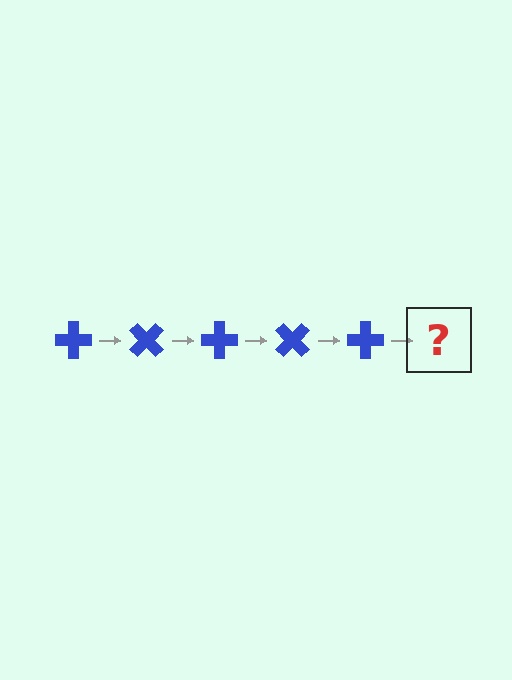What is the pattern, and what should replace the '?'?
The pattern is that the cross rotates 45 degrees each step. The '?' should be a blue cross rotated 225 degrees.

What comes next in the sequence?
The next element should be a blue cross rotated 225 degrees.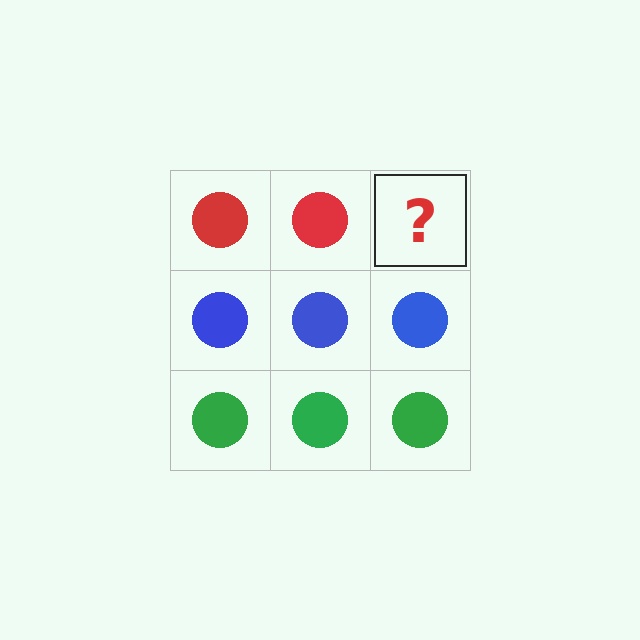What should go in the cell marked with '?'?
The missing cell should contain a red circle.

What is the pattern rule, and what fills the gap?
The rule is that each row has a consistent color. The gap should be filled with a red circle.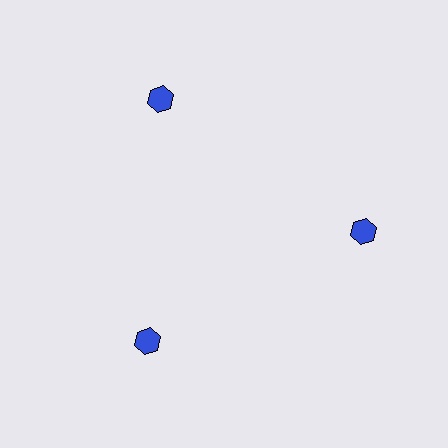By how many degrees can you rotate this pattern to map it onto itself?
The pattern maps onto itself every 120 degrees of rotation.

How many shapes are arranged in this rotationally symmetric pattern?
There are 3 shapes, arranged in 3 groups of 1.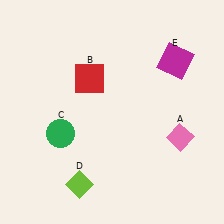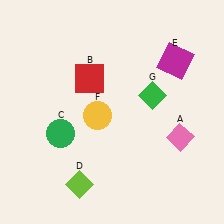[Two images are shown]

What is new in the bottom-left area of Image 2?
A yellow circle (F) was added in the bottom-left area of Image 2.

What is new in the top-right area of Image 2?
A green diamond (G) was added in the top-right area of Image 2.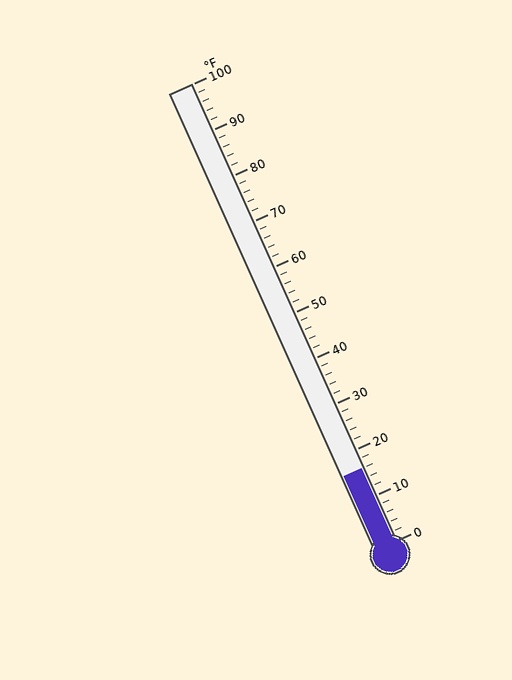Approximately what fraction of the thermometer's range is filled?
The thermometer is filled to approximately 15% of its range.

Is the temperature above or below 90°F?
The temperature is below 90°F.